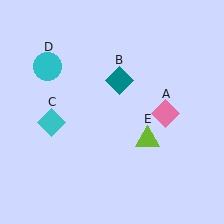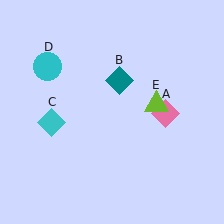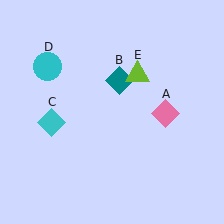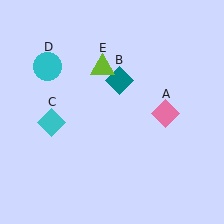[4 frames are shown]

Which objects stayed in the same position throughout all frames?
Pink diamond (object A) and teal diamond (object B) and cyan diamond (object C) and cyan circle (object D) remained stationary.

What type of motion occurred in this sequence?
The lime triangle (object E) rotated counterclockwise around the center of the scene.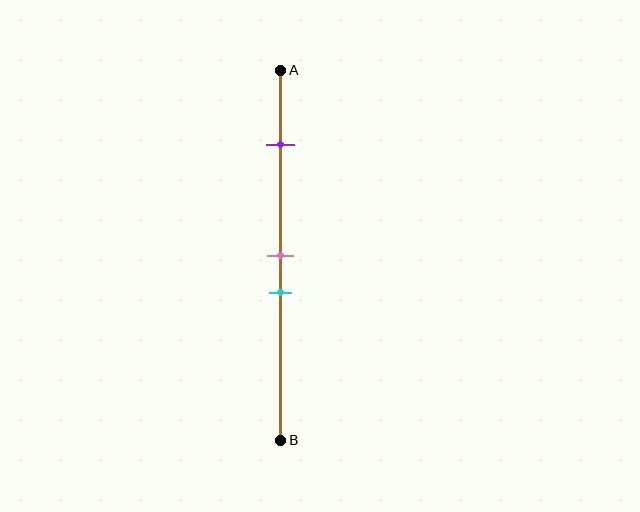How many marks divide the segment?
There are 3 marks dividing the segment.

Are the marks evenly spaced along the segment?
No, the marks are not evenly spaced.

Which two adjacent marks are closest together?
The pink and cyan marks are the closest adjacent pair.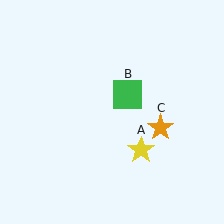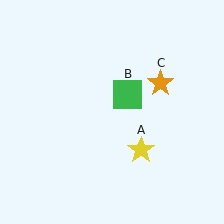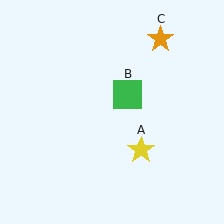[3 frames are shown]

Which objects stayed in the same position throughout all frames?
Yellow star (object A) and green square (object B) remained stationary.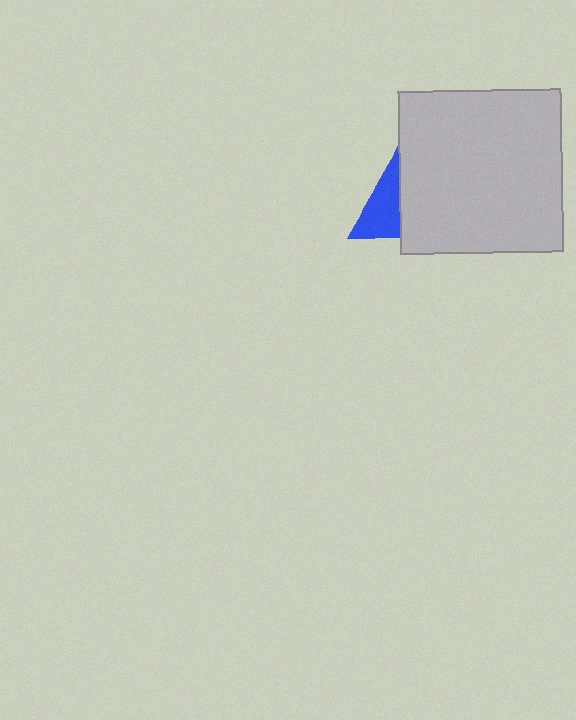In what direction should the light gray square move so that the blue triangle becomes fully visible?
The light gray square should move right. That is the shortest direction to clear the overlap and leave the blue triangle fully visible.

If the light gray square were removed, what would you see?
You would see the complete blue triangle.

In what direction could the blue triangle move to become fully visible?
The blue triangle could move left. That would shift it out from behind the light gray square entirely.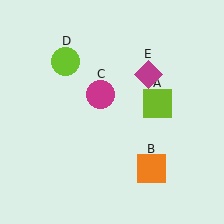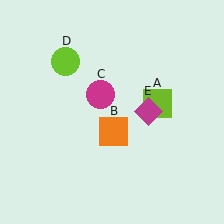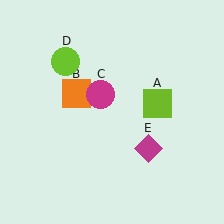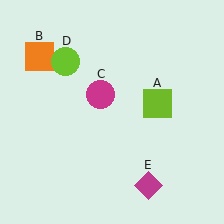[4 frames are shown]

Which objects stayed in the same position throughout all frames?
Lime square (object A) and magenta circle (object C) and lime circle (object D) remained stationary.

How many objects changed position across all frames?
2 objects changed position: orange square (object B), magenta diamond (object E).